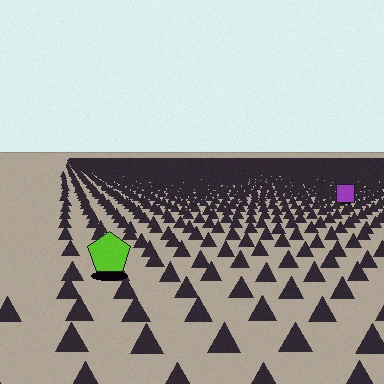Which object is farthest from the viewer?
The purple square is farthest from the viewer. It appears smaller and the ground texture around it is denser.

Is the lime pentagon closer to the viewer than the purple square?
Yes. The lime pentagon is closer — you can tell from the texture gradient: the ground texture is coarser near it.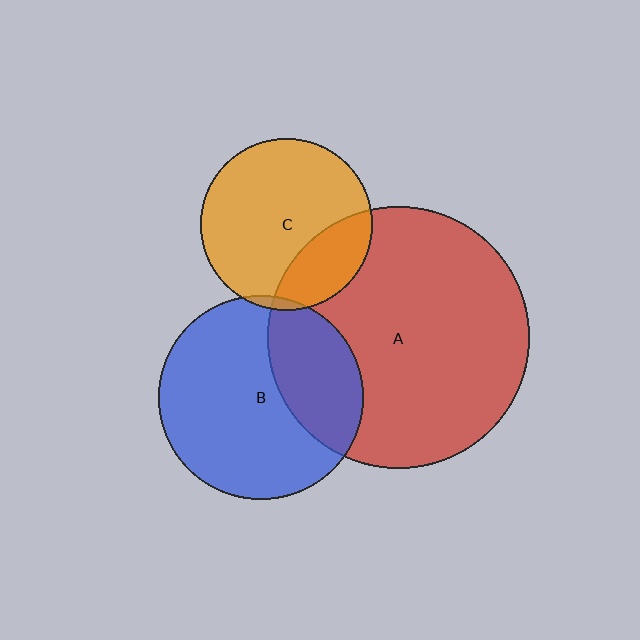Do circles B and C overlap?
Yes.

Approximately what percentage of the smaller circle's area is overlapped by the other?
Approximately 5%.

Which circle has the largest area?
Circle A (red).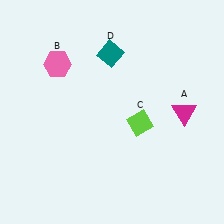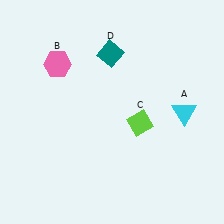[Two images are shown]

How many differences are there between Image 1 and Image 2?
There is 1 difference between the two images.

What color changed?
The triangle (A) changed from magenta in Image 1 to cyan in Image 2.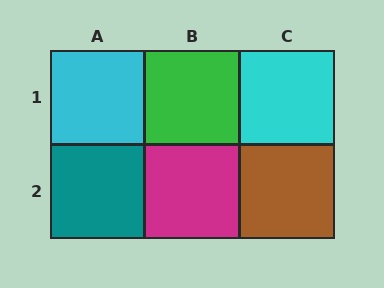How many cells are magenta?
1 cell is magenta.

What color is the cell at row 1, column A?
Cyan.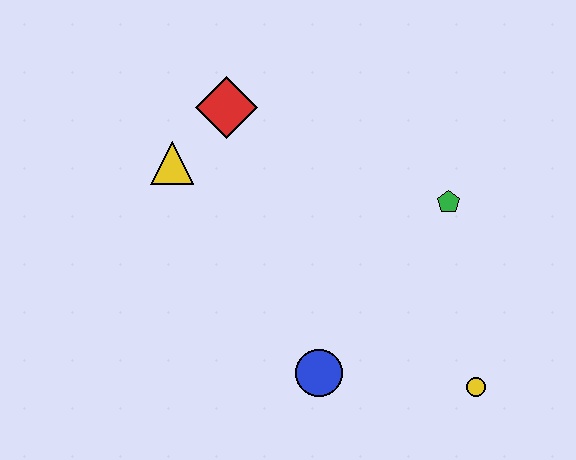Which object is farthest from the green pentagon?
The yellow triangle is farthest from the green pentagon.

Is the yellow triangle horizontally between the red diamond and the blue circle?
No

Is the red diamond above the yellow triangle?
Yes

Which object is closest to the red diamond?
The yellow triangle is closest to the red diamond.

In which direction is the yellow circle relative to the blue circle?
The yellow circle is to the right of the blue circle.